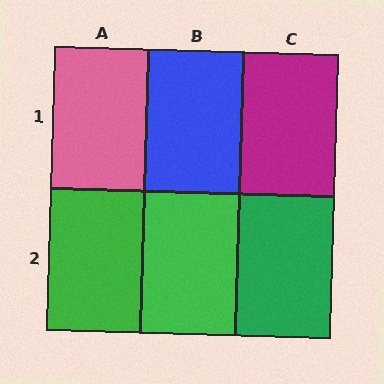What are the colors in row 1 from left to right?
Pink, blue, magenta.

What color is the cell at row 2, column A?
Green.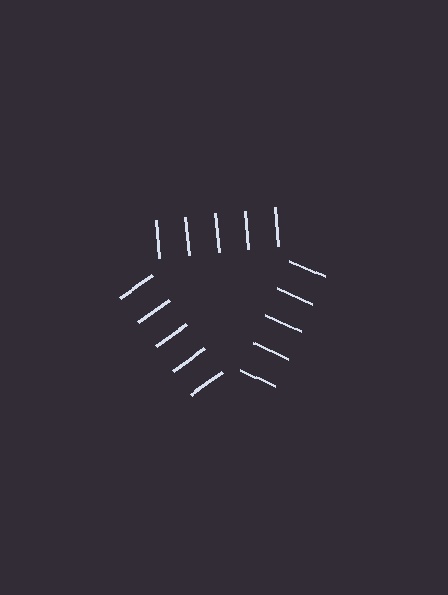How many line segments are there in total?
15 — 5 along each of the 3 edges.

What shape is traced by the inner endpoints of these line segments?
An illusory triangle — the line segments terminate on its edges but no continuous stroke is drawn.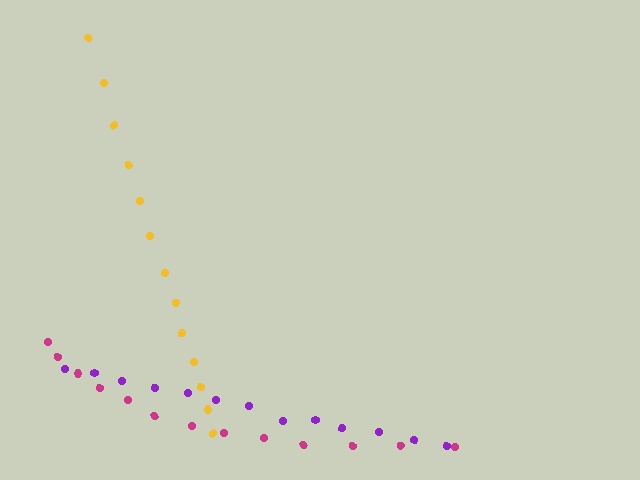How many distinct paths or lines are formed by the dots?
There are 3 distinct paths.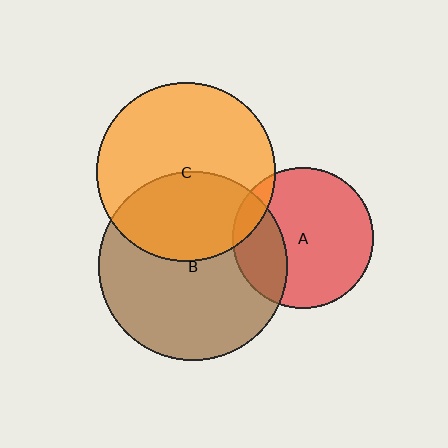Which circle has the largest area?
Circle B (brown).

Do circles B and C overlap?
Yes.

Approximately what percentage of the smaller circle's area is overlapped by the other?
Approximately 40%.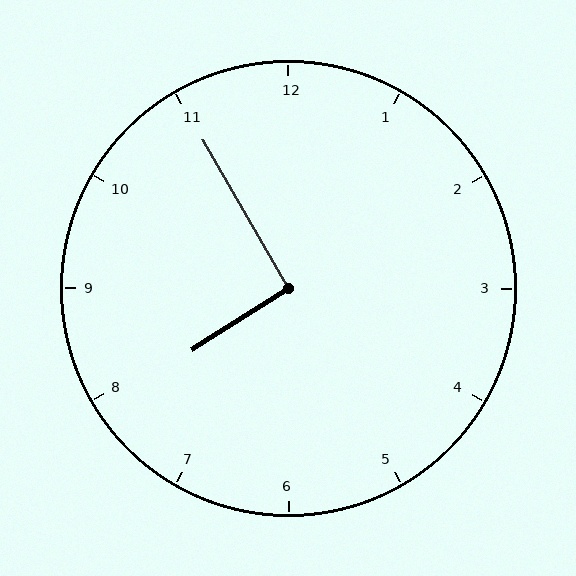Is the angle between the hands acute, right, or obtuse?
It is right.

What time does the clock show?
7:55.